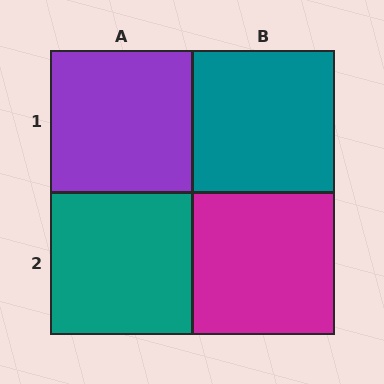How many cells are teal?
2 cells are teal.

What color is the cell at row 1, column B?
Teal.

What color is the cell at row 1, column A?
Purple.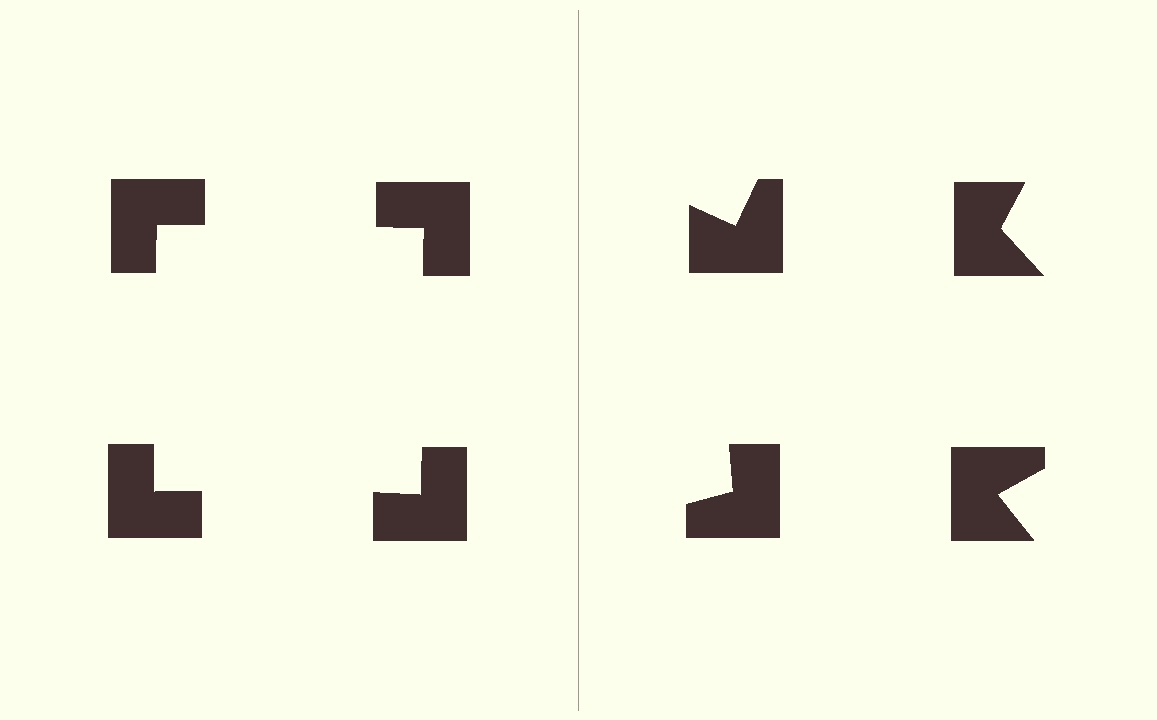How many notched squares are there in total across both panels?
8 — 4 on each side.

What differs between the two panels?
The notched squares are positioned identically on both sides; only the wedge orientations differ. On the left they align to a square; on the right they are misaligned.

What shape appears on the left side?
An illusory square.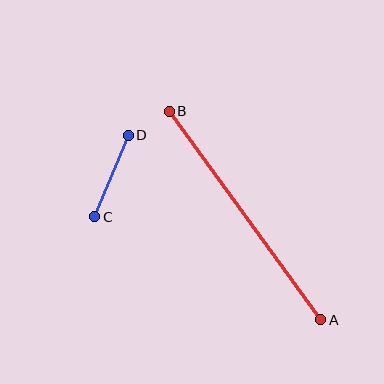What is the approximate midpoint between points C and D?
The midpoint is at approximately (112, 176) pixels.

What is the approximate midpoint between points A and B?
The midpoint is at approximately (245, 216) pixels.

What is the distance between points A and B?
The distance is approximately 258 pixels.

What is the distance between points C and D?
The distance is approximately 88 pixels.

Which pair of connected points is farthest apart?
Points A and B are farthest apart.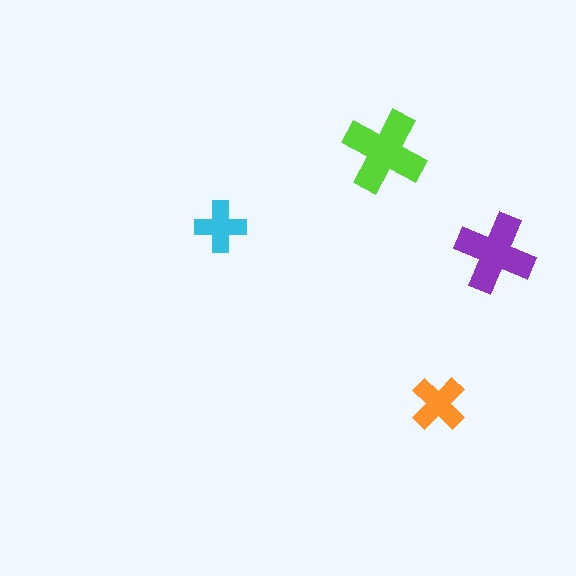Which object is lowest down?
The orange cross is bottommost.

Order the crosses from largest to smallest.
the lime one, the purple one, the orange one, the cyan one.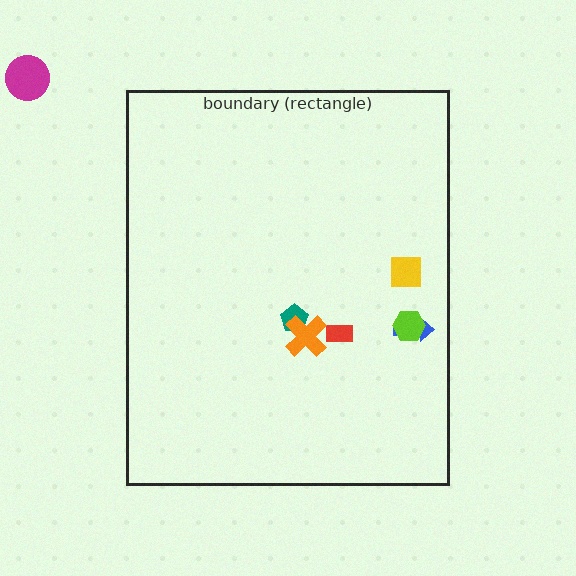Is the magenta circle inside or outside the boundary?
Outside.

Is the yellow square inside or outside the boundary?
Inside.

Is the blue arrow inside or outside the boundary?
Inside.